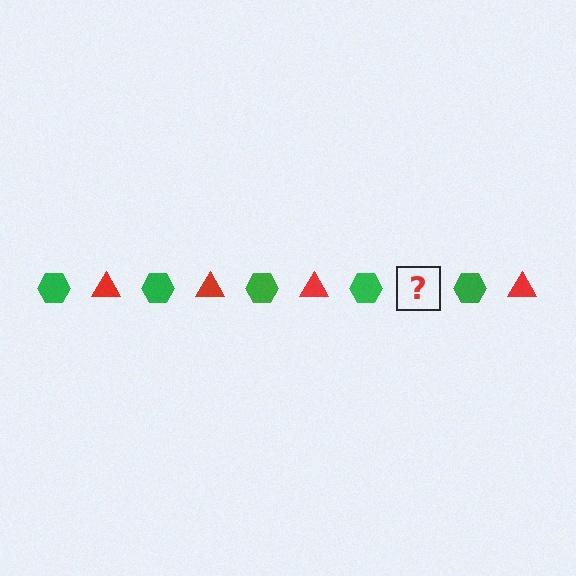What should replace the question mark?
The question mark should be replaced with a red triangle.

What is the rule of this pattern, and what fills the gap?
The rule is that the pattern alternates between green hexagon and red triangle. The gap should be filled with a red triangle.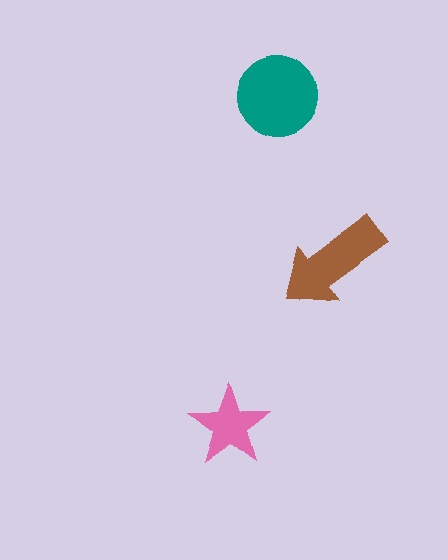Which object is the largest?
The teal circle.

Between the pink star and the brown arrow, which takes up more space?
The brown arrow.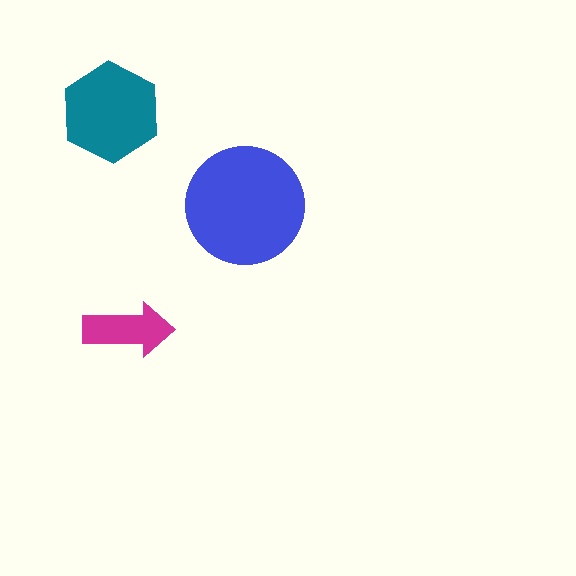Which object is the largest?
The blue circle.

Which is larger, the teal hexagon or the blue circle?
The blue circle.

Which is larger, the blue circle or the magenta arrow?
The blue circle.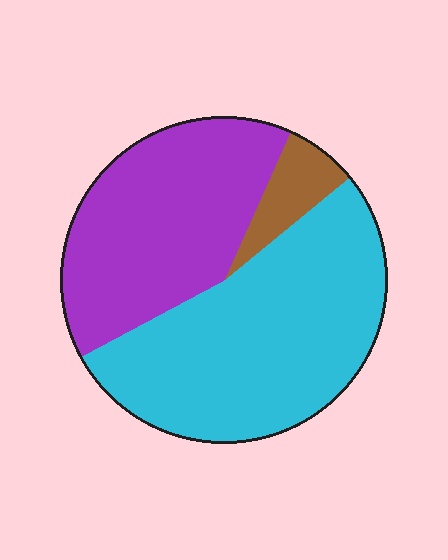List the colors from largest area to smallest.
From largest to smallest: cyan, purple, brown.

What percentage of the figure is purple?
Purple takes up about two fifths (2/5) of the figure.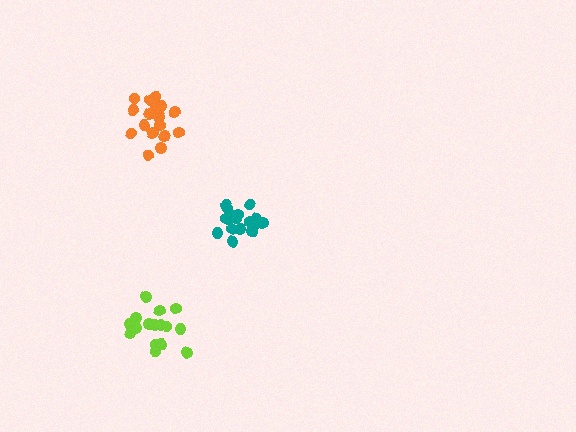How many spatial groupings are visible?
There are 3 spatial groupings.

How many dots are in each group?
Group 1: 16 dots, Group 2: 18 dots, Group 3: 17 dots (51 total).